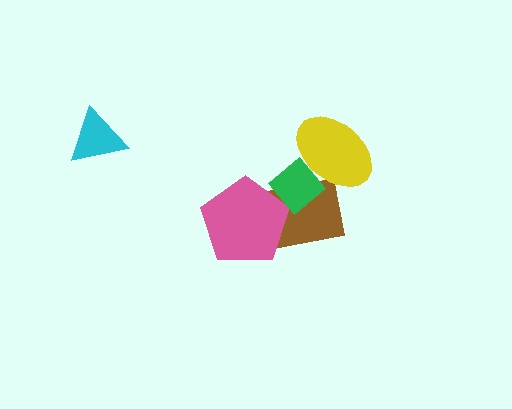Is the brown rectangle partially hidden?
Yes, it is partially covered by another shape.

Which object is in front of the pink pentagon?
The green diamond is in front of the pink pentagon.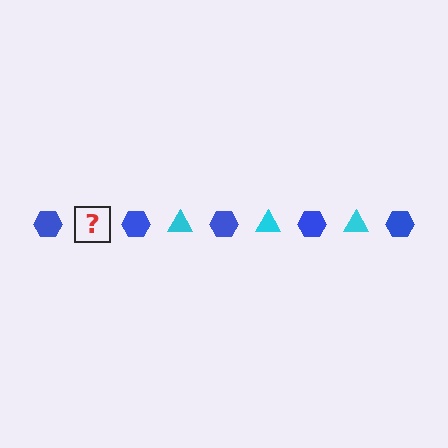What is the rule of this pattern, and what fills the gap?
The rule is that the pattern alternates between blue hexagon and cyan triangle. The gap should be filled with a cyan triangle.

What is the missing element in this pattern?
The missing element is a cyan triangle.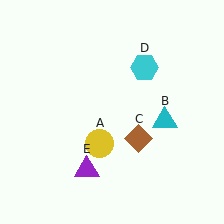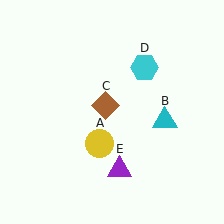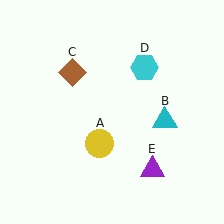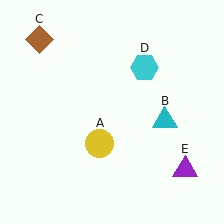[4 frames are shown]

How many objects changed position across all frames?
2 objects changed position: brown diamond (object C), purple triangle (object E).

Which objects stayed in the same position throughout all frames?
Yellow circle (object A) and cyan triangle (object B) and cyan hexagon (object D) remained stationary.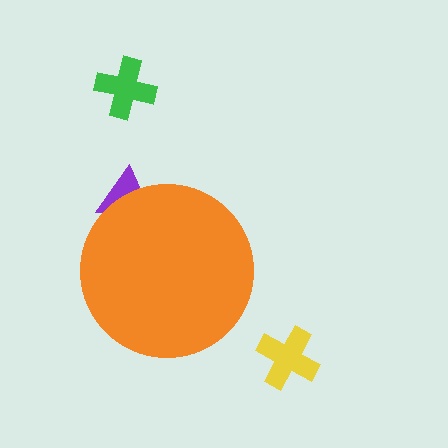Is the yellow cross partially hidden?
No, the yellow cross is fully visible.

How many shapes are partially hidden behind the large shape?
1 shape is partially hidden.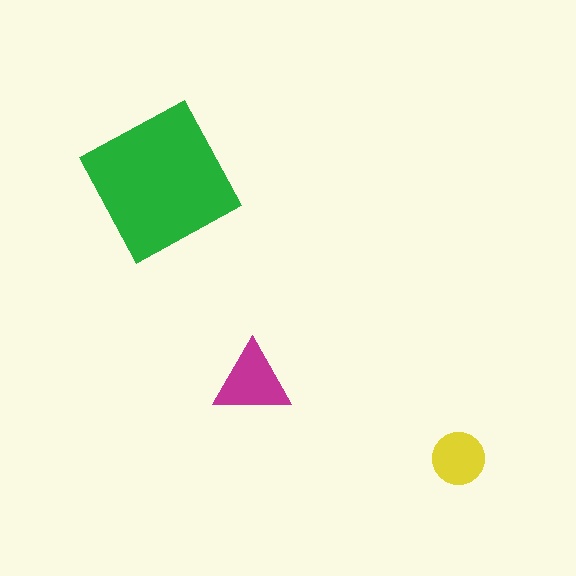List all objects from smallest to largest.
The yellow circle, the magenta triangle, the green square.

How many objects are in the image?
There are 3 objects in the image.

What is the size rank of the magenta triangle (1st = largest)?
2nd.